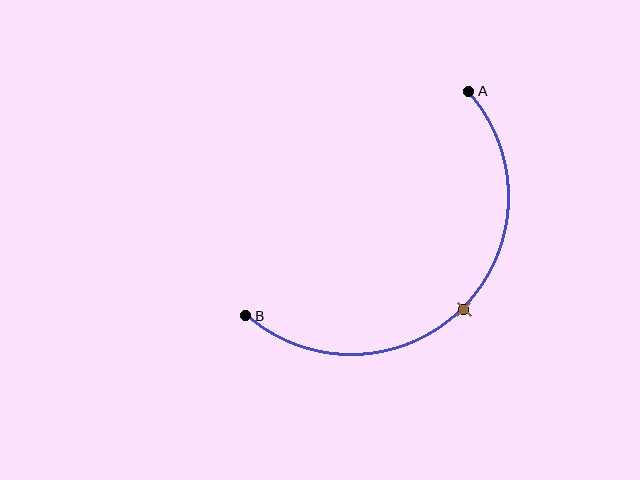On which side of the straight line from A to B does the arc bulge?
The arc bulges below and to the right of the straight line connecting A and B.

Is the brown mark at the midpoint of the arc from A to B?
Yes. The brown mark lies on the arc at equal arc-length from both A and B — it is the arc midpoint.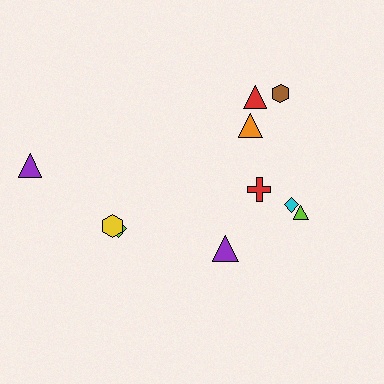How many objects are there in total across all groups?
There are 10 objects.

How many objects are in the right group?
There are 7 objects.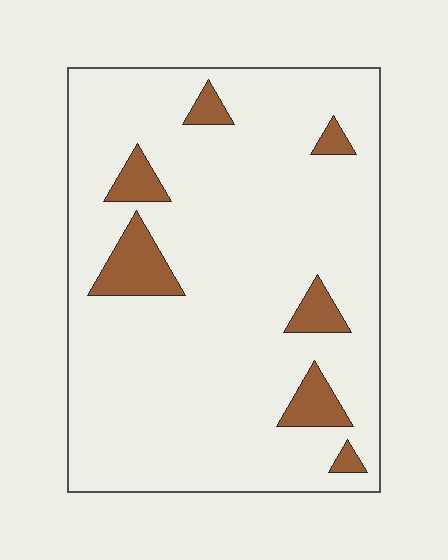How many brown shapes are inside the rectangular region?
7.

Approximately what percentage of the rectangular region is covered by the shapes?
Approximately 10%.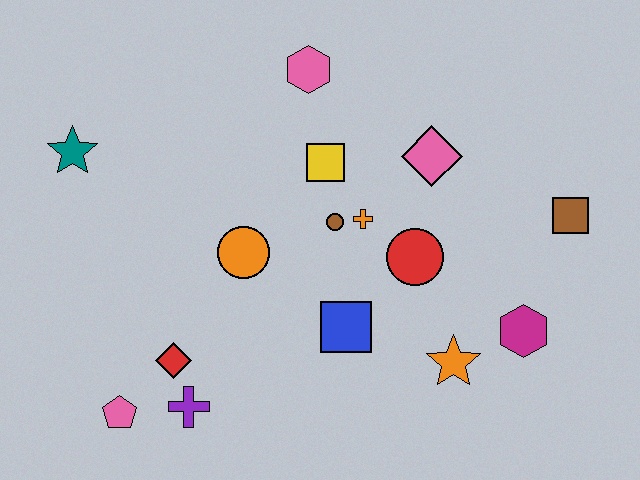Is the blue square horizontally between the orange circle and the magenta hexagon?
Yes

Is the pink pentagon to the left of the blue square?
Yes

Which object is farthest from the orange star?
The teal star is farthest from the orange star.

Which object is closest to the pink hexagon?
The yellow square is closest to the pink hexagon.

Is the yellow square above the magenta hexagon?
Yes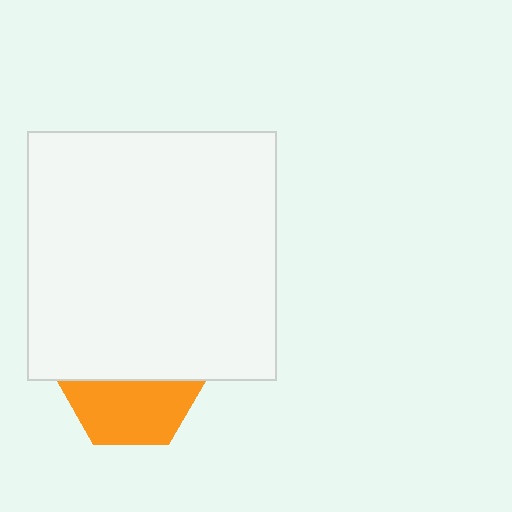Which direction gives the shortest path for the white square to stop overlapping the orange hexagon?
Moving up gives the shortest separation.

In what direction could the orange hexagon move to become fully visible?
The orange hexagon could move down. That would shift it out from behind the white square entirely.